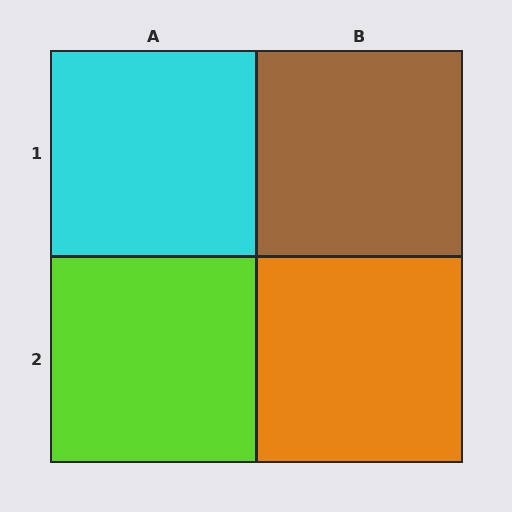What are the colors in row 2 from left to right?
Lime, orange.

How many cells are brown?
1 cell is brown.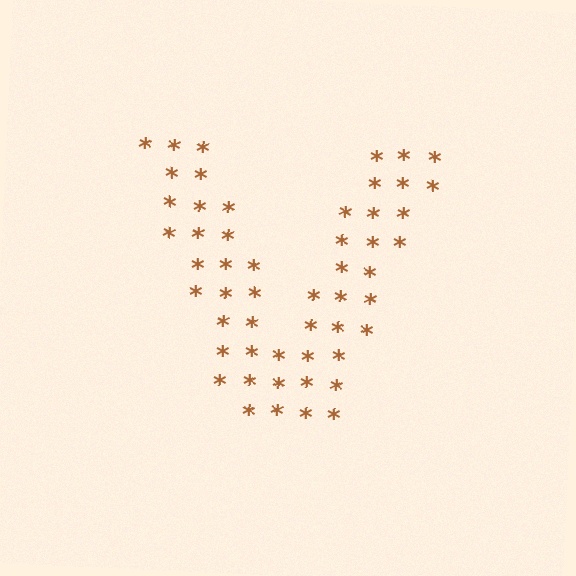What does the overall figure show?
The overall figure shows the letter V.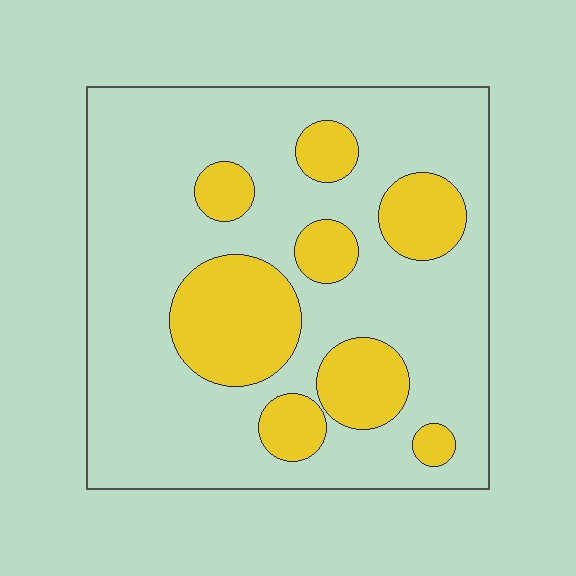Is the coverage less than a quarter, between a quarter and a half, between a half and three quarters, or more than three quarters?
Between a quarter and a half.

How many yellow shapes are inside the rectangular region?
8.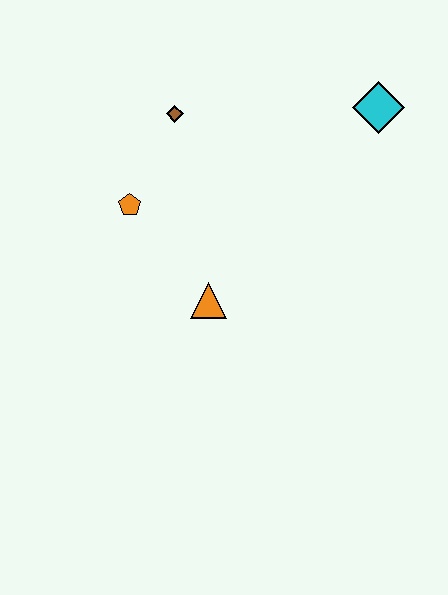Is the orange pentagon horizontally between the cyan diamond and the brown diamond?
No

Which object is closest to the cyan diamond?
The brown diamond is closest to the cyan diamond.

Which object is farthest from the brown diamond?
The cyan diamond is farthest from the brown diamond.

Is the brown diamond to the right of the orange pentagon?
Yes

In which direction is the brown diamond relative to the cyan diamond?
The brown diamond is to the left of the cyan diamond.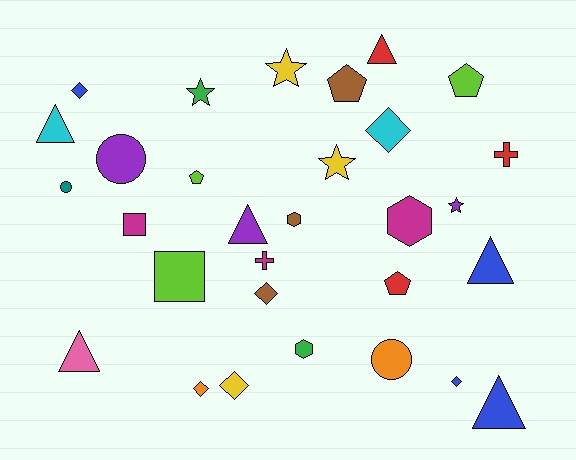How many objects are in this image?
There are 30 objects.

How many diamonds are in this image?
There are 6 diamonds.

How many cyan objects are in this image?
There are 2 cyan objects.